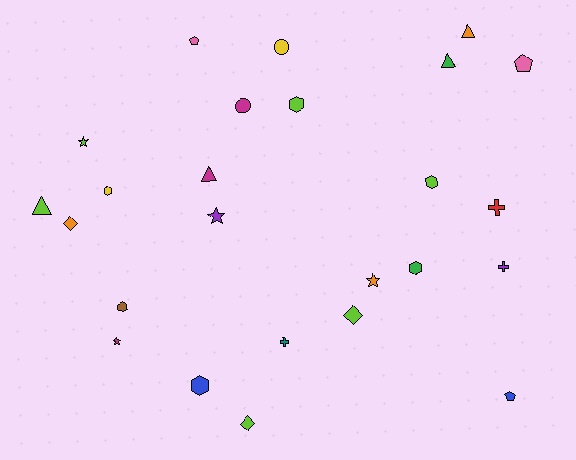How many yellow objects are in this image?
There are 2 yellow objects.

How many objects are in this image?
There are 25 objects.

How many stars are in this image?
There are 4 stars.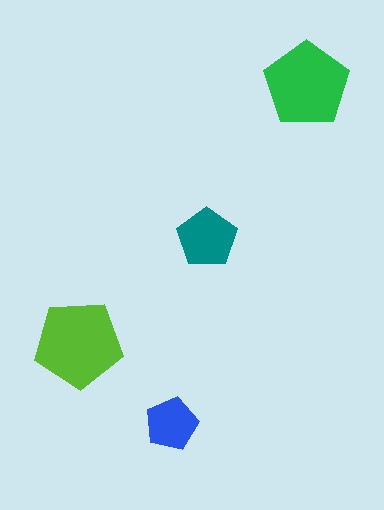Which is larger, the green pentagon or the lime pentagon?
The lime one.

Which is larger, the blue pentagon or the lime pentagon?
The lime one.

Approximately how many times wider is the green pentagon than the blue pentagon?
About 1.5 times wider.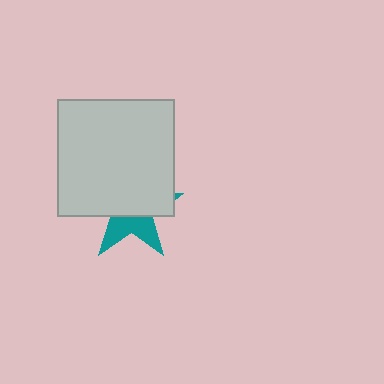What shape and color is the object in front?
The object in front is a light gray square.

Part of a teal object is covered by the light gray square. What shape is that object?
It is a star.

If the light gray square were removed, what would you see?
You would see the complete teal star.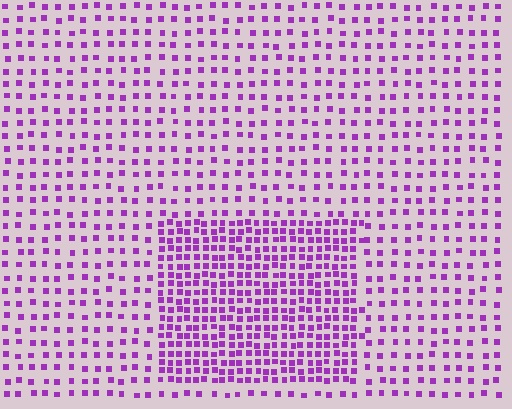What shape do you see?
I see a rectangle.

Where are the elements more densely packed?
The elements are more densely packed inside the rectangle boundary.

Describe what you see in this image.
The image contains small purple elements arranged at two different densities. A rectangle-shaped region is visible where the elements are more densely packed than the surrounding area.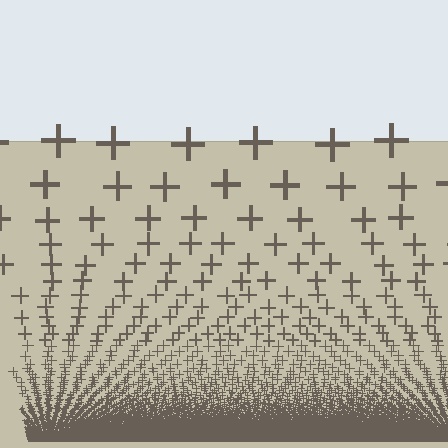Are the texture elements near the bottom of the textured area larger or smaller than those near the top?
Smaller. The gradient is inverted — elements near the bottom are smaller and denser.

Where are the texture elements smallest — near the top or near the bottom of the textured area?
Near the bottom.